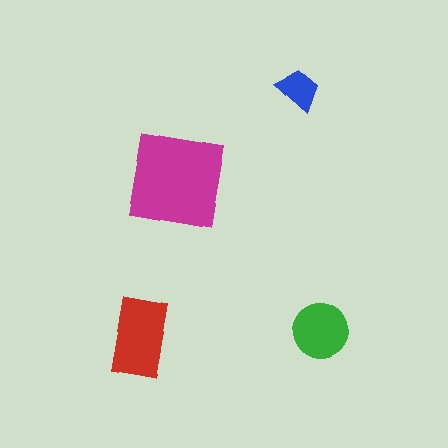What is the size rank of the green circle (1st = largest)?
3rd.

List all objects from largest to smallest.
The magenta square, the red rectangle, the green circle, the blue trapezoid.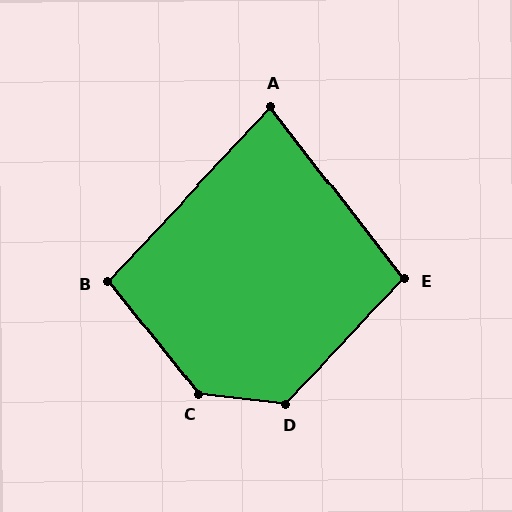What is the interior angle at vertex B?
Approximately 98 degrees (obtuse).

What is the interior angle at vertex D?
Approximately 128 degrees (obtuse).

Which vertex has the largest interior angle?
C, at approximately 134 degrees.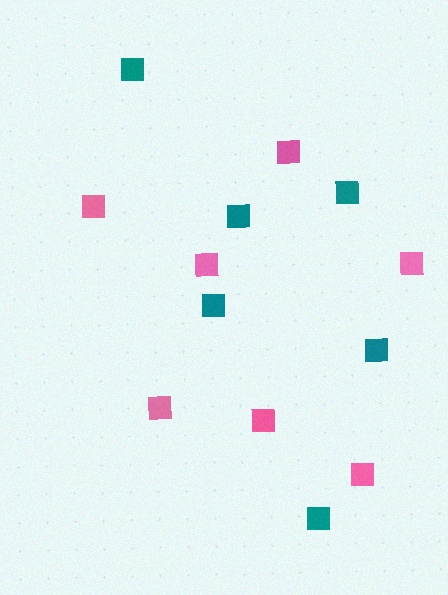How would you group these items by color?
There are 2 groups: one group of teal squares (6) and one group of pink squares (7).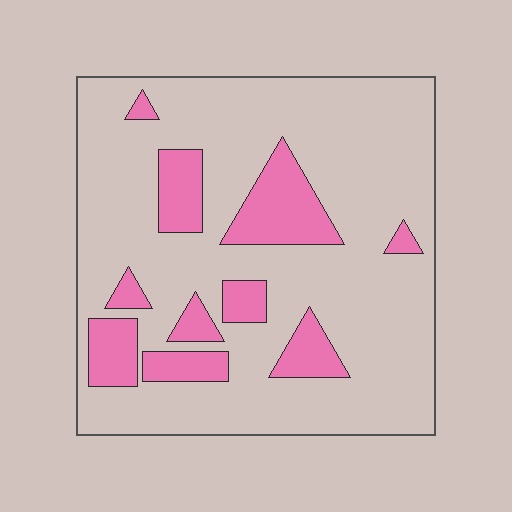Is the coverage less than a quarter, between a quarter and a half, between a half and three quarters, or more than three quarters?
Less than a quarter.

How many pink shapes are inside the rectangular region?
10.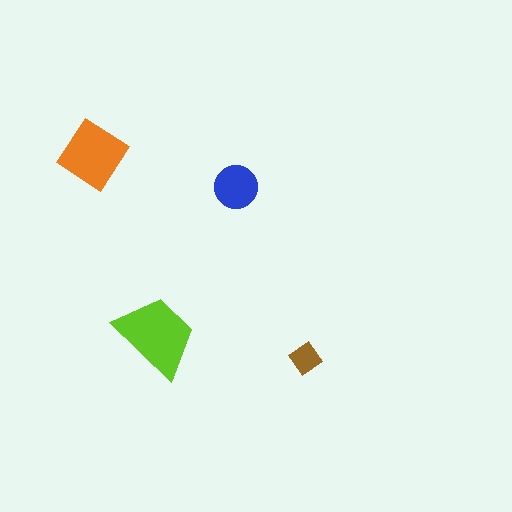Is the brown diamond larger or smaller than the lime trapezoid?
Smaller.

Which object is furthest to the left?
The orange diamond is leftmost.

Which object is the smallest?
The brown diamond.